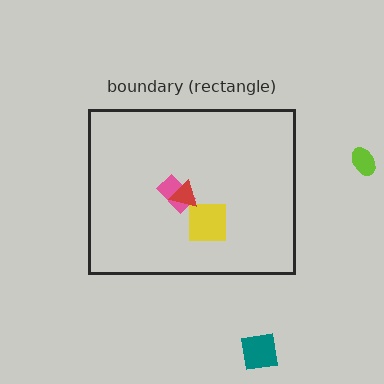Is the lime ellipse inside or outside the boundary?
Outside.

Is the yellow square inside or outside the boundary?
Inside.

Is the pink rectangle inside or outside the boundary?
Inside.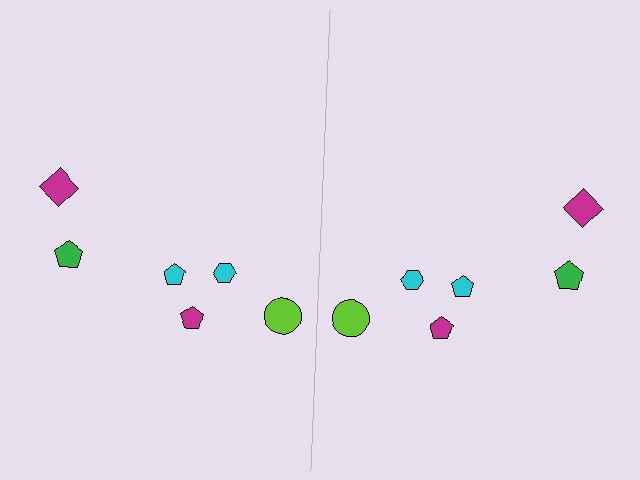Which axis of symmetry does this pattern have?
The pattern has a vertical axis of symmetry running through the center of the image.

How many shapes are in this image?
There are 12 shapes in this image.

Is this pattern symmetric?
Yes, this pattern has bilateral (reflection) symmetry.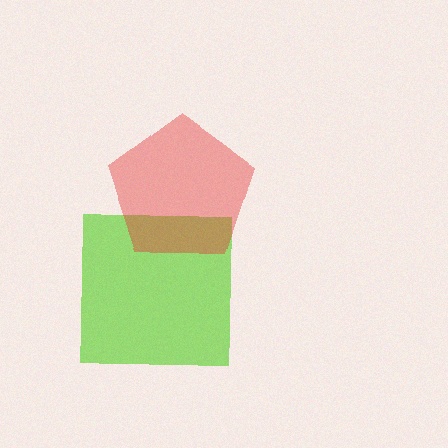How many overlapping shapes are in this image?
There are 2 overlapping shapes in the image.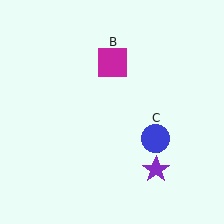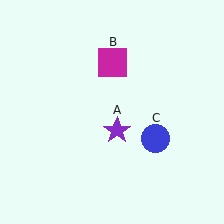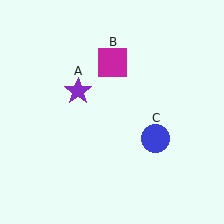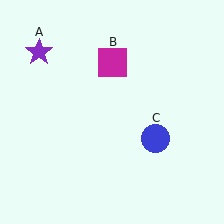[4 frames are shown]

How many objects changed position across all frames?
1 object changed position: purple star (object A).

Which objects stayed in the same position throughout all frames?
Magenta square (object B) and blue circle (object C) remained stationary.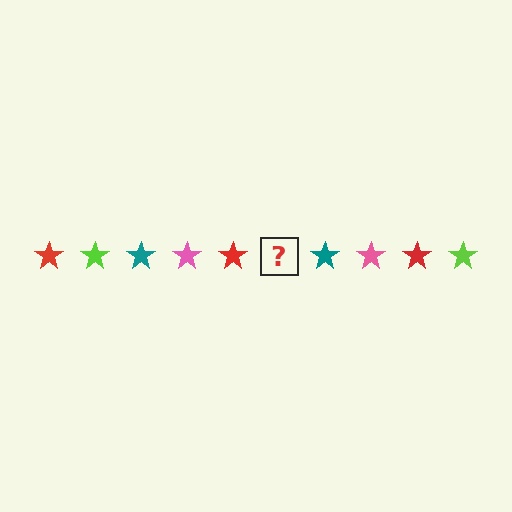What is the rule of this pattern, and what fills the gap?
The rule is that the pattern cycles through red, lime, teal, pink stars. The gap should be filled with a lime star.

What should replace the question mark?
The question mark should be replaced with a lime star.